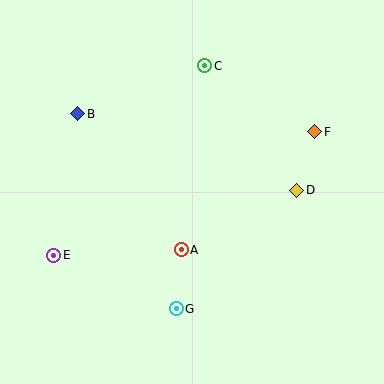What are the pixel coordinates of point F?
Point F is at (315, 132).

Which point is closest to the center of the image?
Point A at (181, 250) is closest to the center.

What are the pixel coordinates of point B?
Point B is at (78, 114).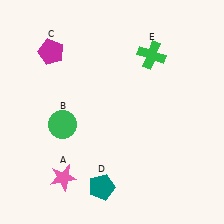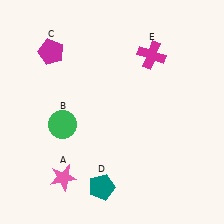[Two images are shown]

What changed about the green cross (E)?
In Image 1, E is green. In Image 2, it changed to magenta.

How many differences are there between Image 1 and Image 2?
There is 1 difference between the two images.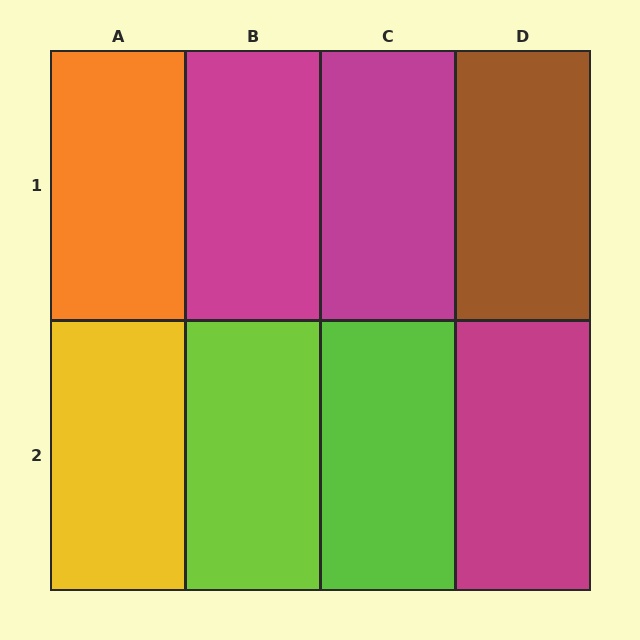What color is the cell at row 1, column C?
Magenta.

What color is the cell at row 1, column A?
Orange.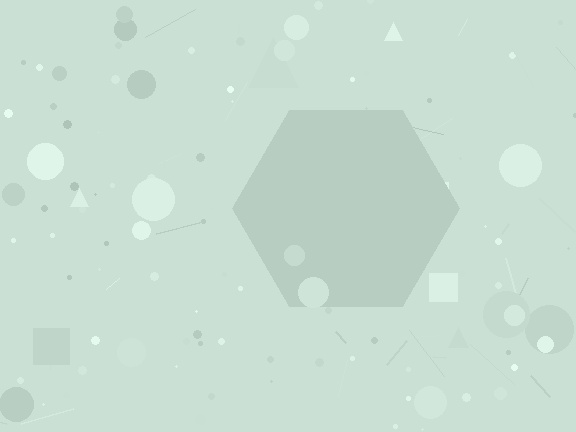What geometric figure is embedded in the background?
A hexagon is embedded in the background.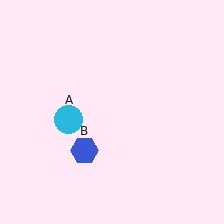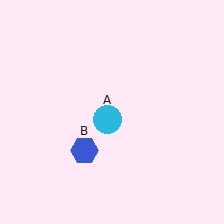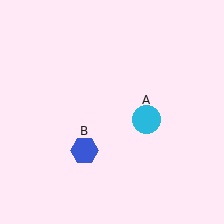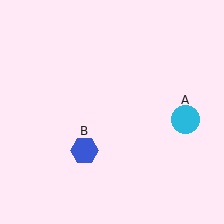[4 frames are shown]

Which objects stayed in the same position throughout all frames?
Blue hexagon (object B) remained stationary.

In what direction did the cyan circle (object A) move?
The cyan circle (object A) moved right.